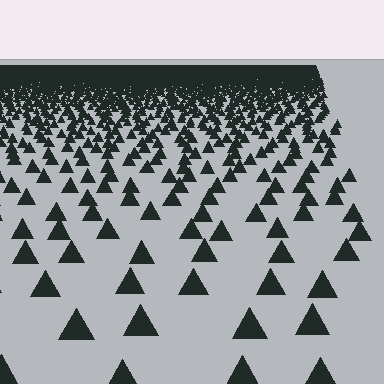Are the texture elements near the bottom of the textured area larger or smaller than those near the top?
Larger. Near the bottom, elements are closer to the viewer and appear at a bigger on-screen size.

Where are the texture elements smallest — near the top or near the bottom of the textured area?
Near the top.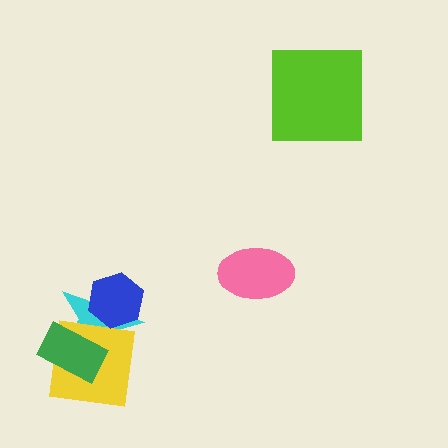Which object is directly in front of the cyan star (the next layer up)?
The yellow square is directly in front of the cyan star.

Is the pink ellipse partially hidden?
No, no other shape covers it.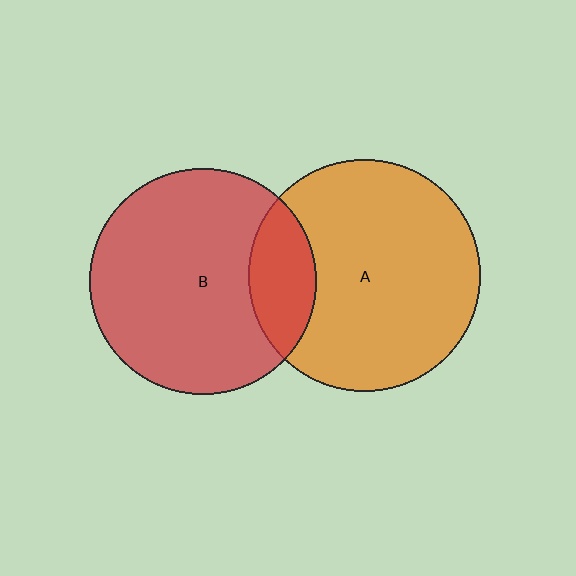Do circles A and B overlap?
Yes.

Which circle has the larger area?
Circle A (orange).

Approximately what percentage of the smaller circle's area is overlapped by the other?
Approximately 20%.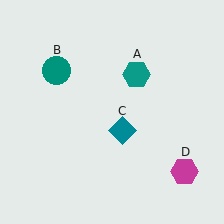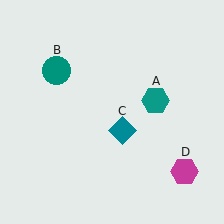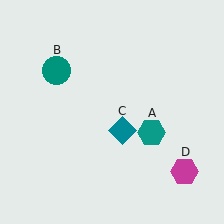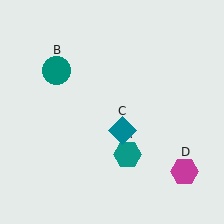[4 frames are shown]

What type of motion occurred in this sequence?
The teal hexagon (object A) rotated clockwise around the center of the scene.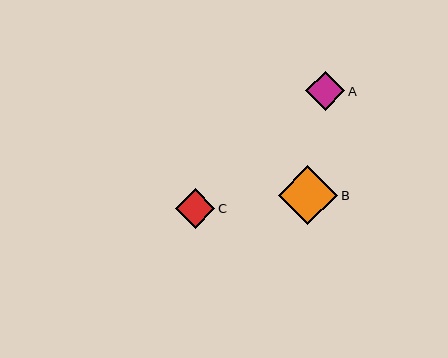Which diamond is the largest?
Diamond B is the largest with a size of approximately 60 pixels.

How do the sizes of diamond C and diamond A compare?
Diamond C and diamond A are approximately the same size.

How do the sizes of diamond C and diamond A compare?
Diamond C and diamond A are approximately the same size.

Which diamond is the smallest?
Diamond A is the smallest with a size of approximately 39 pixels.